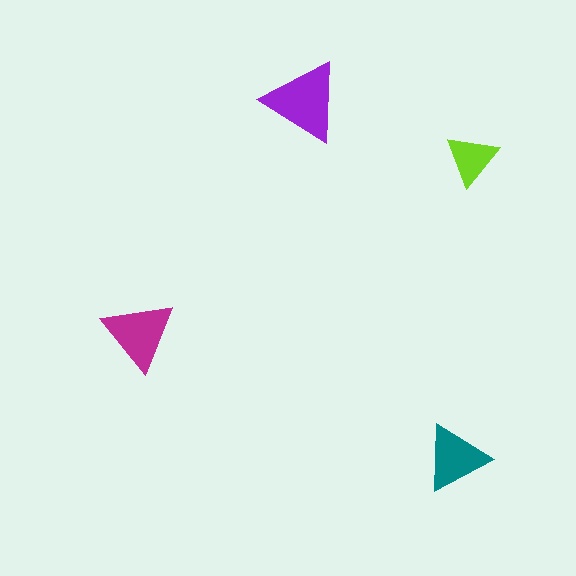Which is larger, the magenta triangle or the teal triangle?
The magenta one.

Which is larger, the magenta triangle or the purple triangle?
The purple one.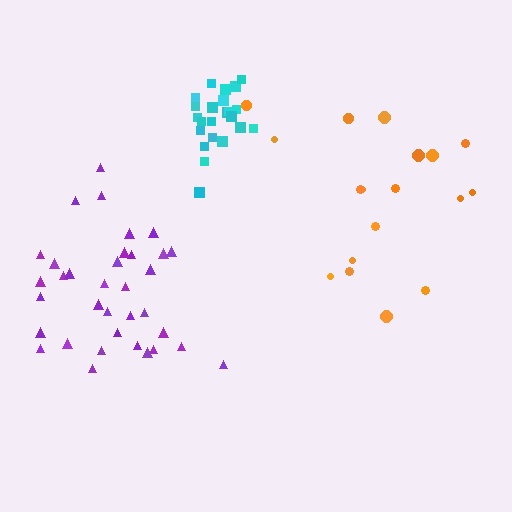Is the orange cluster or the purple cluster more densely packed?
Purple.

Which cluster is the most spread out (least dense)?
Orange.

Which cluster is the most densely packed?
Cyan.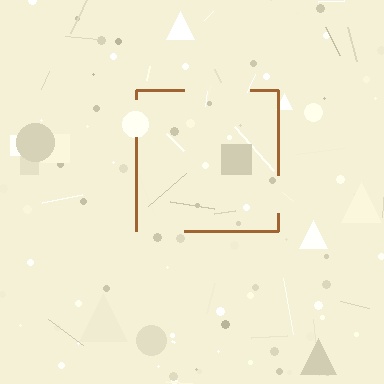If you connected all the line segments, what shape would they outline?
They would outline a square.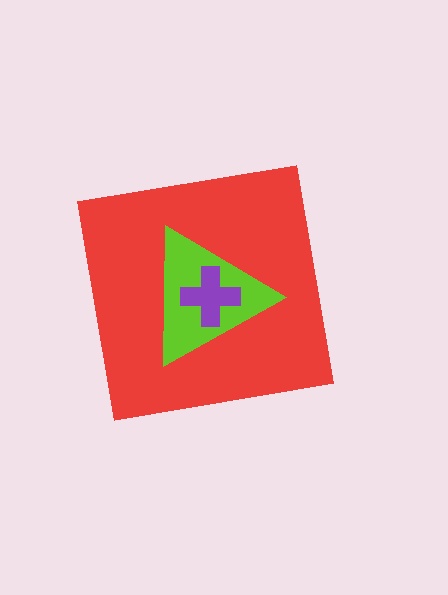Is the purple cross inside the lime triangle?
Yes.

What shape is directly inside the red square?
The lime triangle.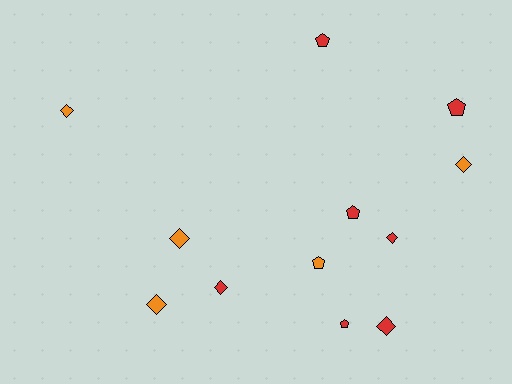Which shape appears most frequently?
Diamond, with 7 objects.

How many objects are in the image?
There are 12 objects.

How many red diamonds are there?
There are 3 red diamonds.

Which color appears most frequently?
Red, with 7 objects.